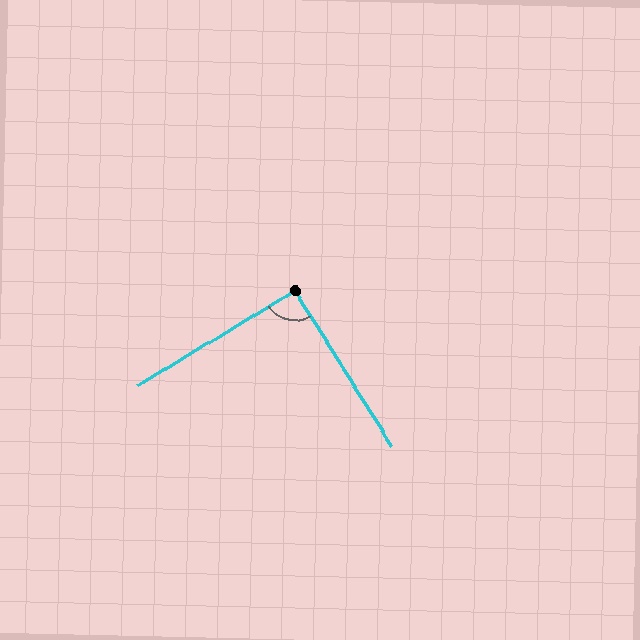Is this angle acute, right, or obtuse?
It is approximately a right angle.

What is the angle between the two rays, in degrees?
Approximately 91 degrees.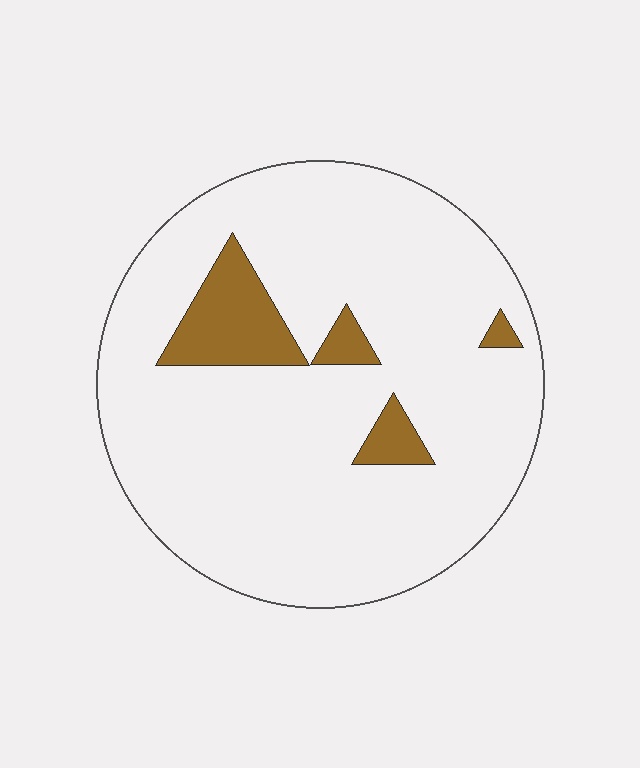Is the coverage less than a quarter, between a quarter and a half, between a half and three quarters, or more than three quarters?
Less than a quarter.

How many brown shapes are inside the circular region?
4.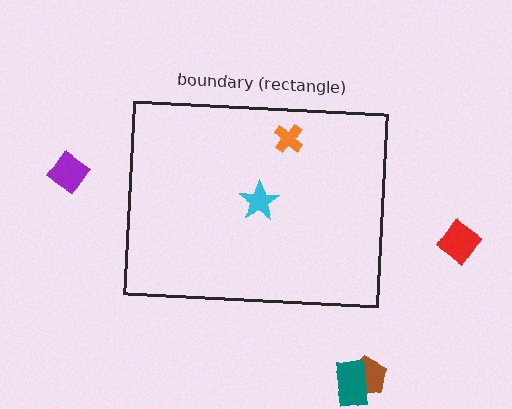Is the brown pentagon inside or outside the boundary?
Outside.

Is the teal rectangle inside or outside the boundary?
Outside.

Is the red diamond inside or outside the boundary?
Outside.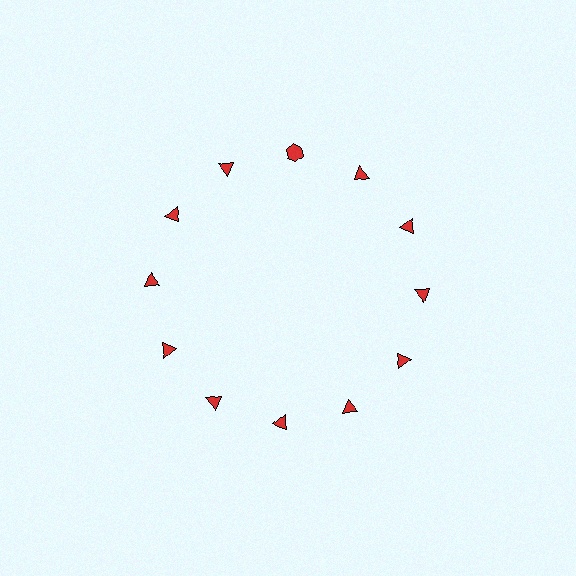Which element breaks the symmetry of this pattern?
The red hexagon at roughly the 12 o'clock position breaks the symmetry. All other shapes are red triangles.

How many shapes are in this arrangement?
There are 12 shapes arranged in a ring pattern.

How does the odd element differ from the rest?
It has a different shape: hexagon instead of triangle.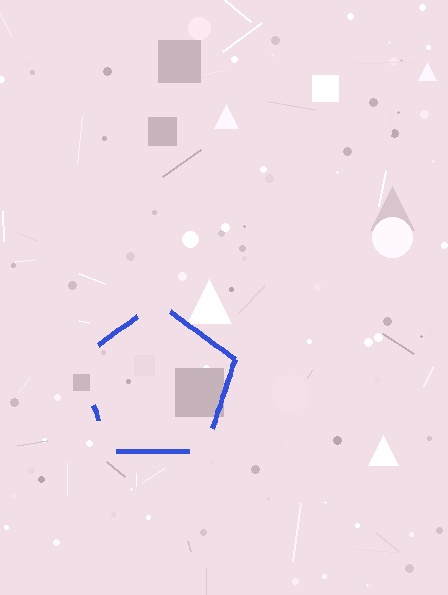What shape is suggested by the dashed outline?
The dashed outline suggests a pentagon.